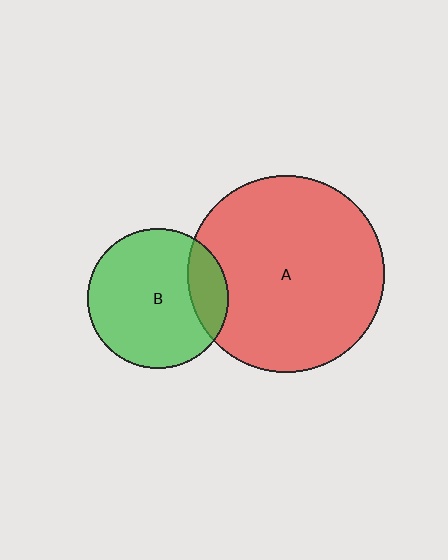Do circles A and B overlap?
Yes.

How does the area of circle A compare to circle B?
Approximately 2.0 times.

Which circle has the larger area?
Circle A (red).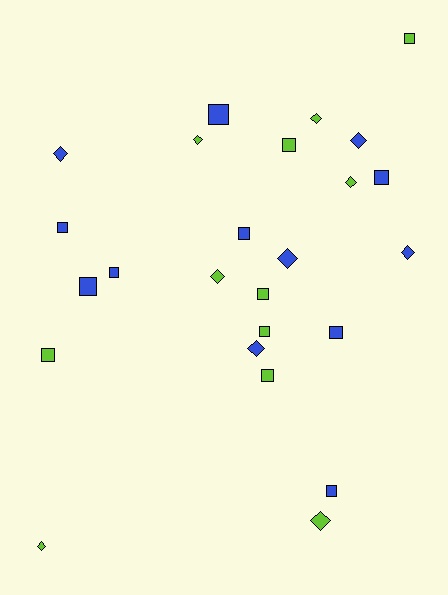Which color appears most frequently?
Blue, with 13 objects.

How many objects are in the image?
There are 25 objects.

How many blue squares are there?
There are 8 blue squares.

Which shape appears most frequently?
Square, with 14 objects.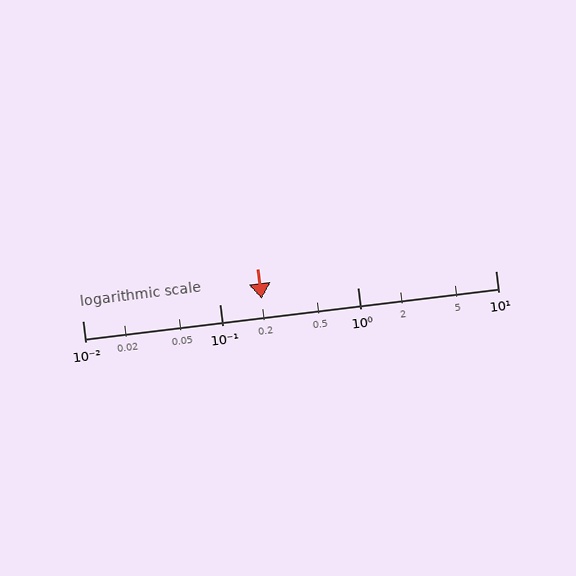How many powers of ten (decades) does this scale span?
The scale spans 3 decades, from 0.01 to 10.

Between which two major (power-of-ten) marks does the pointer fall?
The pointer is between 0.1 and 1.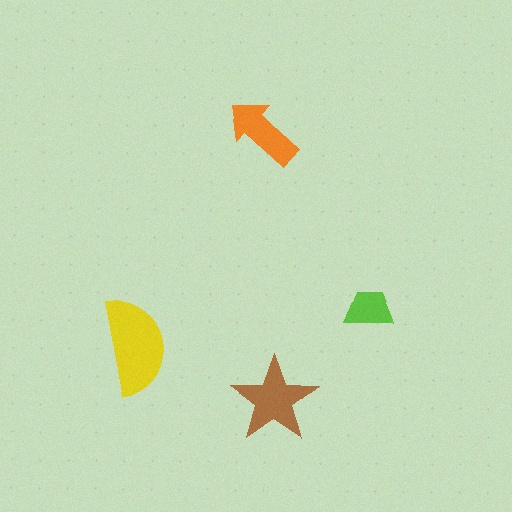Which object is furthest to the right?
The lime trapezoid is rightmost.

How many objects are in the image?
There are 4 objects in the image.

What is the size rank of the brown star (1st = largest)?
2nd.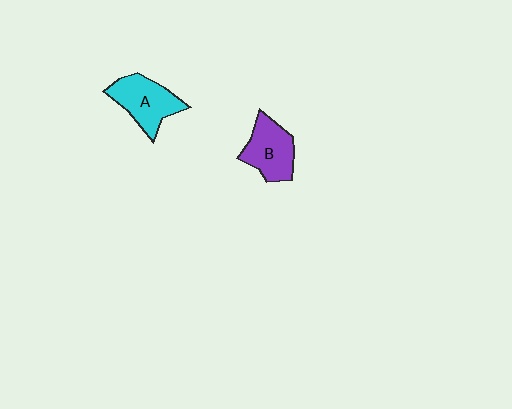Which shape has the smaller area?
Shape B (purple).